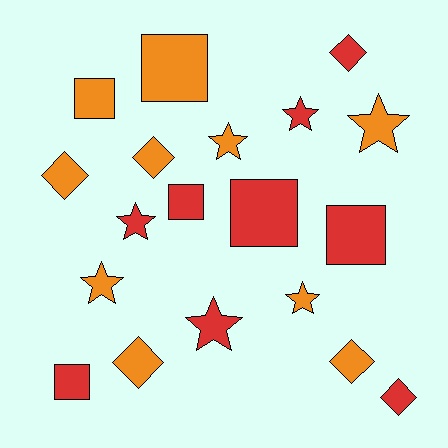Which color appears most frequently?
Orange, with 10 objects.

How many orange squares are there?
There are 2 orange squares.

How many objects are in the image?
There are 19 objects.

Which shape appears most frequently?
Star, with 7 objects.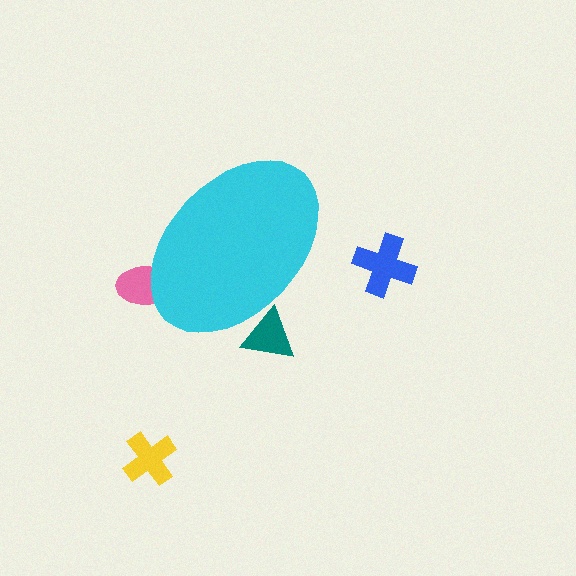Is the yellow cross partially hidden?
No, the yellow cross is fully visible.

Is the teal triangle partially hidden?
Yes, the teal triangle is partially hidden behind the cyan ellipse.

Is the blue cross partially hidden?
No, the blue cross is fully visible.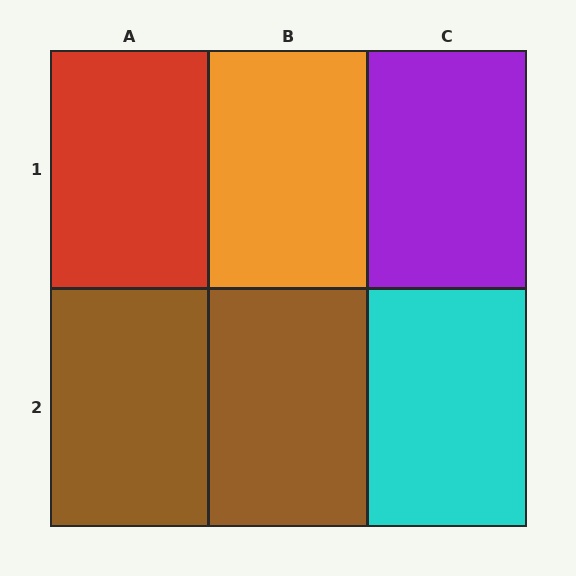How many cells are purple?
1 cell is purple.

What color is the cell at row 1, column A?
Red.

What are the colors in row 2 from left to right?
Brown, brown, cyan.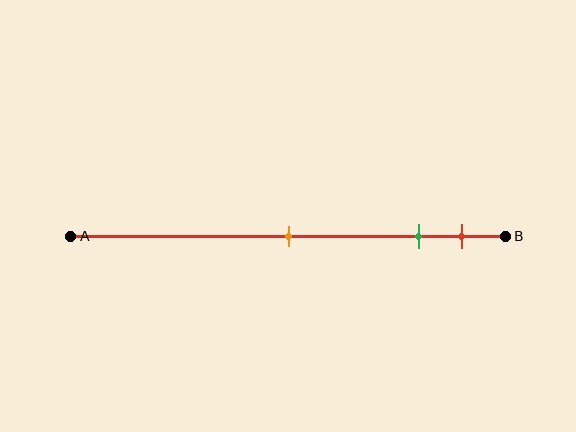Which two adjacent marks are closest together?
The green and red marks are the closest adjacent pair.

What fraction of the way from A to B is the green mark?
The green mark is approximately 80% (0.8) of the way from A to B.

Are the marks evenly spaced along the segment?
No, the marks are not evenly spaced.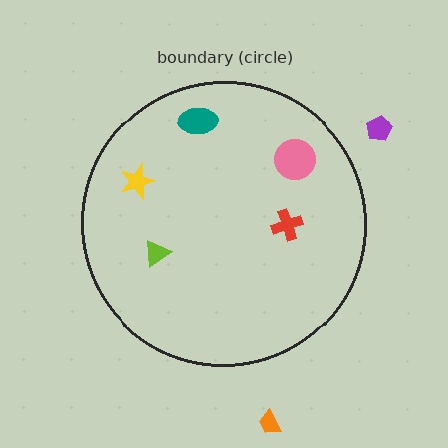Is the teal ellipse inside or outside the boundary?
Inside.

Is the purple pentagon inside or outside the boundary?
Outside.